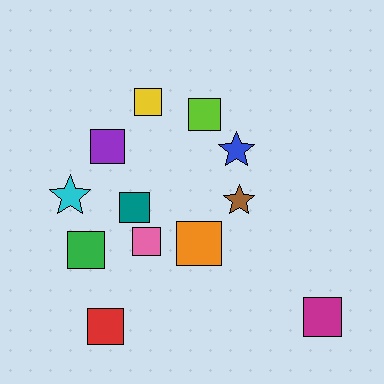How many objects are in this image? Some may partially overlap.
There are 12 objects.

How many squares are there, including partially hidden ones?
There are 9 squares.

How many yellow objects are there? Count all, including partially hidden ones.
There is 1 yellow object.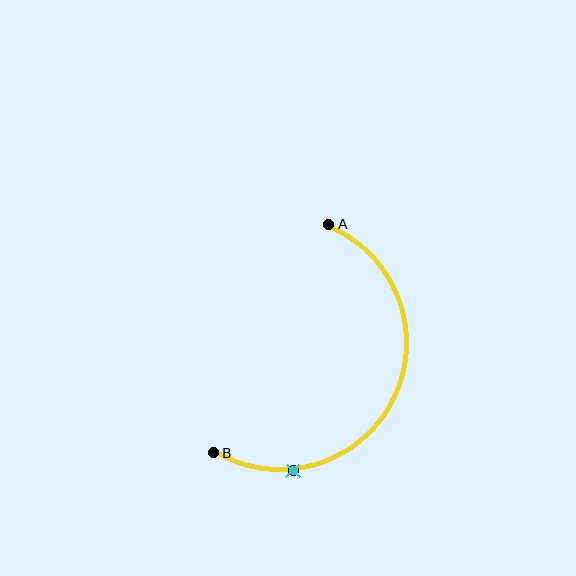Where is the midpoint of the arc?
The arc midpoint is the point on the curve farthest from the straight line joining A and B. It sits to the right of that line.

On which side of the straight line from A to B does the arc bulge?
The arc bulges to the right of the straight line connecting A and B.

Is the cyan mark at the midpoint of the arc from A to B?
No. The cyan mark lies on the arc but is closer to endpoint B. The arc midpoint would be at the point on the curve equidistant along the arc from both A and B.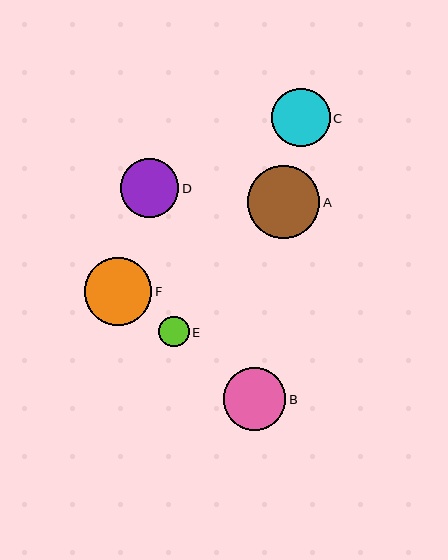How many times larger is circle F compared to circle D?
Circle F is approximately 1.1 times the size of circle D.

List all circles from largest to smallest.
From largest to smallest: A, F, B, D, C, E.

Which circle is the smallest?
Circle E is the smallest with a size of approximately 30 pixels.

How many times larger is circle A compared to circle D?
Circle A is approximately 1.2 times the size of circle D.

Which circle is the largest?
Circle A is the largest with a size of approximately 73 pixels.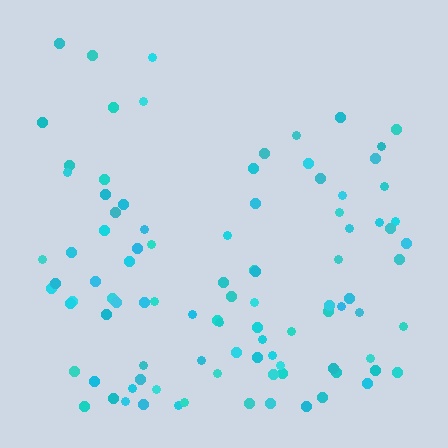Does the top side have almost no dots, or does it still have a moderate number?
Still a moderate number, just noticeably fewer than the bottom.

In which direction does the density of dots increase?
From top to bottom, with the bottom side densest.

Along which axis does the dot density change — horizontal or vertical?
Vertical.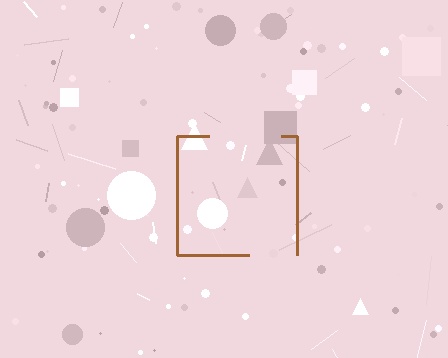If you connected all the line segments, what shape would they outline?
They would outline a square.